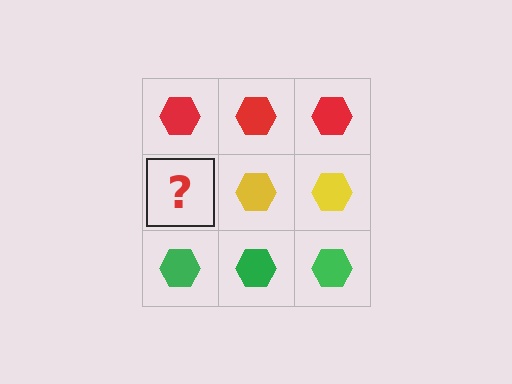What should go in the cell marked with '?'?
The missing cell should contain a yellow hexagon.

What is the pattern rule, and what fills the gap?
The rule is that each row has a consistent color. The gap should be filled with a yellow hexagon.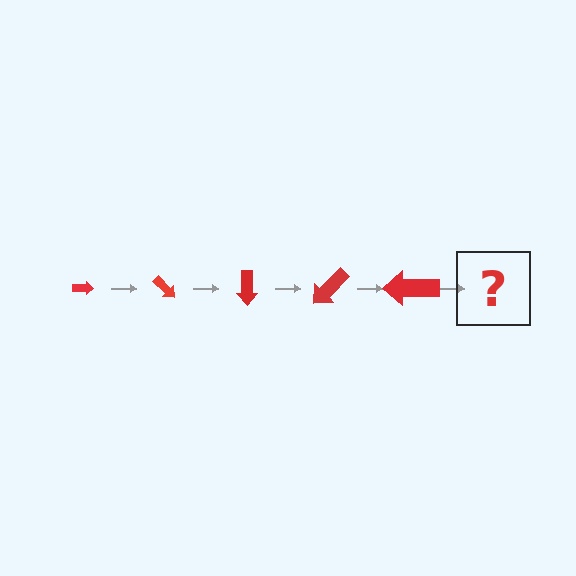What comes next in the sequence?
The next element should be an arrow, larger than the previous one and rotated 225 degrees from the start.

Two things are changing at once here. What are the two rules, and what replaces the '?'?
The two rules are that the arrow grows larger each step and it rotates 45 degrees each step. The '?' should be an arrow, larger than the previous one and rotated 225 degrees from the start.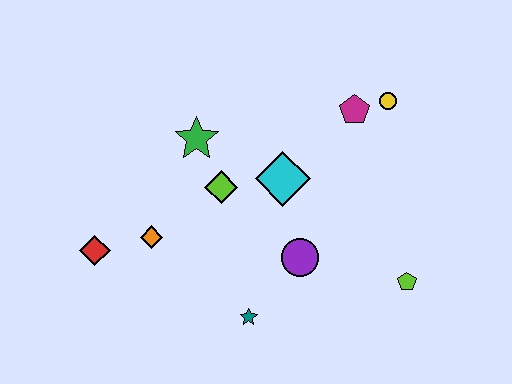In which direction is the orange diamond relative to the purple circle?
The orange diamond is to the left of the purple circle.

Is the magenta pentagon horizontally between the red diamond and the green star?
No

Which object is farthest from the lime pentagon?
The red diamond is farthest from the lime pentagon.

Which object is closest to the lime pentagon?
The purple circle is closest to the lime pentagon.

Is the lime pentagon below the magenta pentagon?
Yes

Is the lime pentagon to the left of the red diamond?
No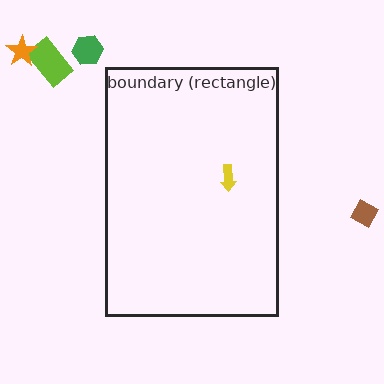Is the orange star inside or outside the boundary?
Outside.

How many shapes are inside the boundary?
1 inside, 4 outside.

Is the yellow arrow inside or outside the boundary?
Inside.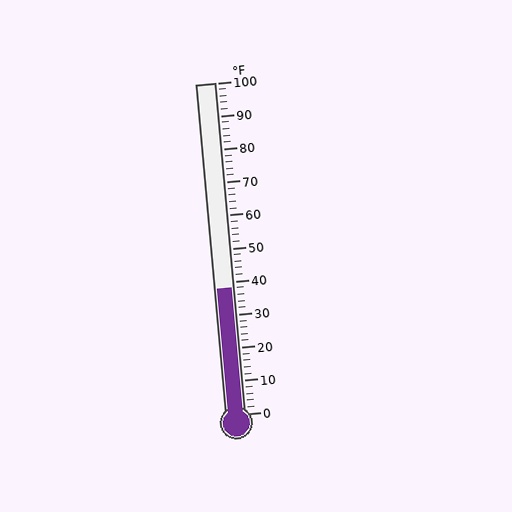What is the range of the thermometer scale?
The thermometer scale ranges from 0°F to 100°F.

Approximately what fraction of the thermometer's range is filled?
The thermometer is filled to approximately 40% of its range.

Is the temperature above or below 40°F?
The temperature is below 40°F.